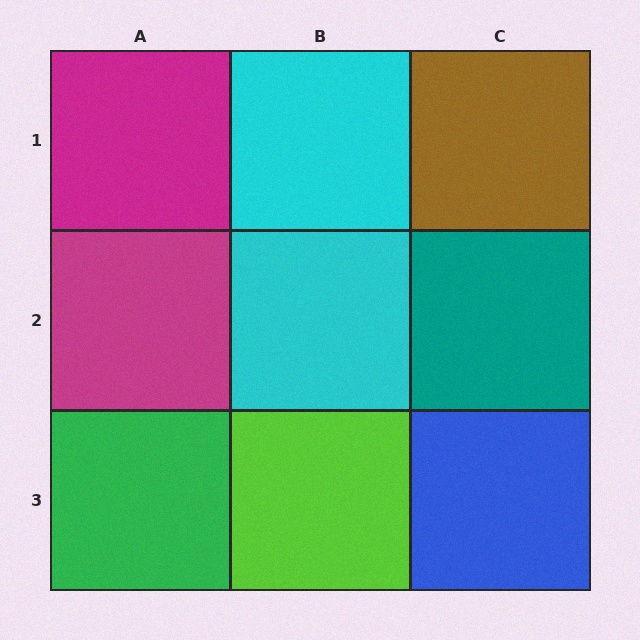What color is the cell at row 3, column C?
Blue.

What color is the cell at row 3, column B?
Lime.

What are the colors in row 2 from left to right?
Magenta, cyan, teal.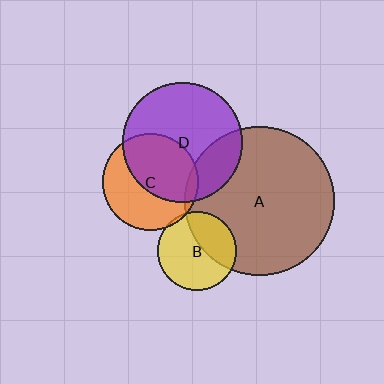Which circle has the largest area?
Circle A (brown).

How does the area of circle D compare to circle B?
Approximately 2.3 times.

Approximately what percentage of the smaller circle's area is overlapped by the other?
Approximately 5%.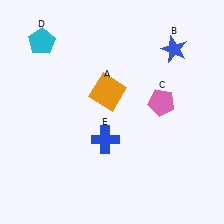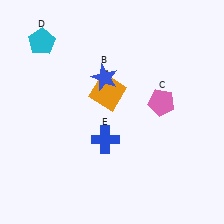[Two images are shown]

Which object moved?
The blue star (B) moved left.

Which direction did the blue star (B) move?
The blue star (B) moved left.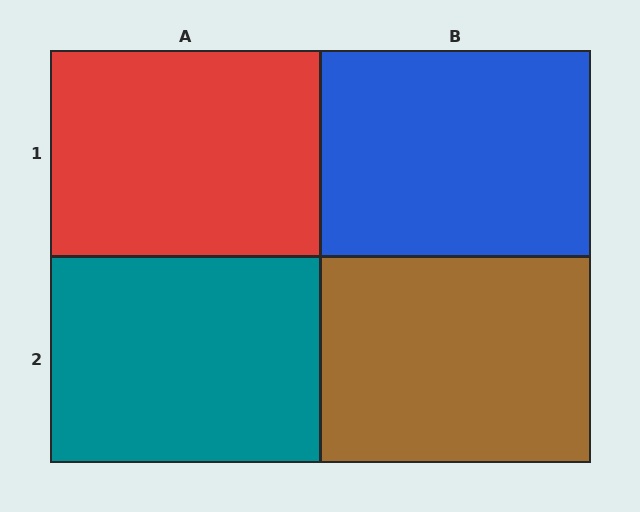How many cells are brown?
1 cell is brown.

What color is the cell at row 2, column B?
Brown.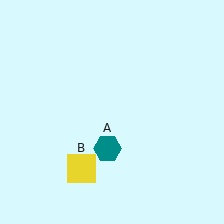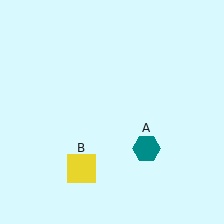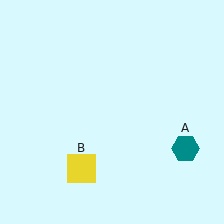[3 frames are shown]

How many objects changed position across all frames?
1 object changed position: teal hexagon (object A).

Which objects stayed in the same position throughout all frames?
Yellow square (object B) remained stationary.